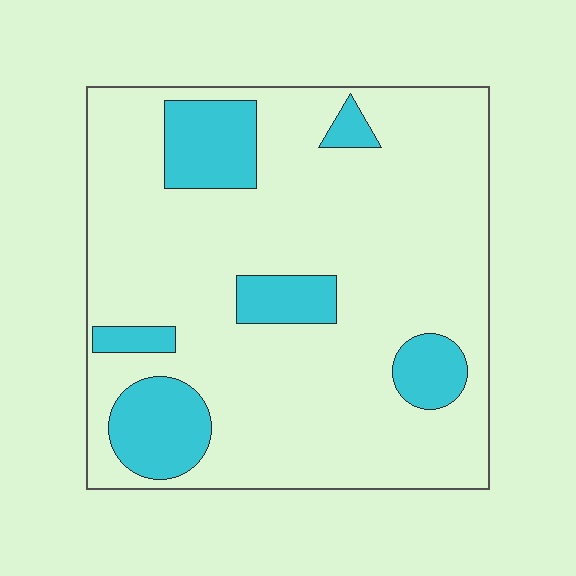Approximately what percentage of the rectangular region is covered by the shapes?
Approximately 20%.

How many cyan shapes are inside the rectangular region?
6.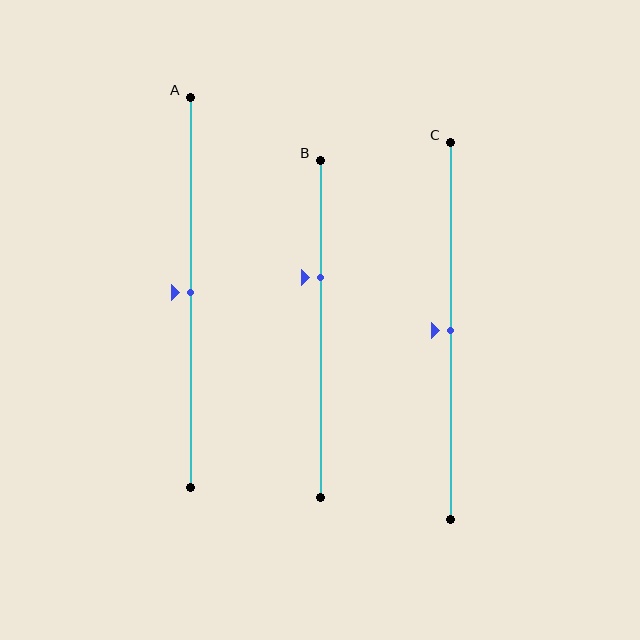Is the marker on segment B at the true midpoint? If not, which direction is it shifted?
No, the marker on segment B is shifted upward by about 15% of the segment length.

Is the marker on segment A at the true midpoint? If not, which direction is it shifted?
Yes, the marker on segment A is at the true midpoint.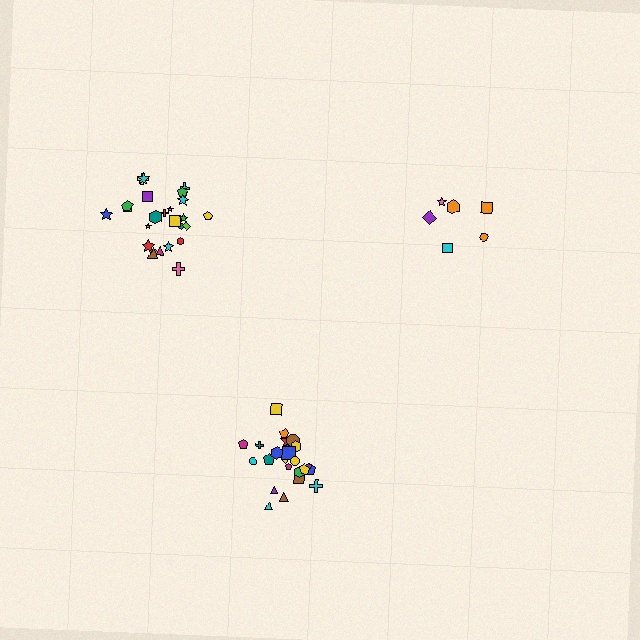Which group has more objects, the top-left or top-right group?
The top-left group.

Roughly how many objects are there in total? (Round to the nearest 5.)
Roughly 55 objects in total.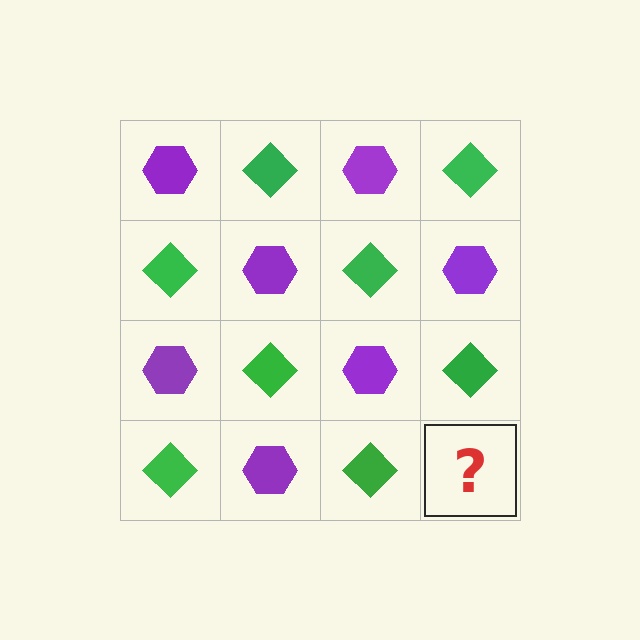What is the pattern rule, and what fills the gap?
The rule is that it alternates purple hexagon and green diamond in a checkerboard pattern. The gap should be filled with a purple hexagon.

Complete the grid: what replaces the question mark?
The question mark should be replaced with a purple hexagon.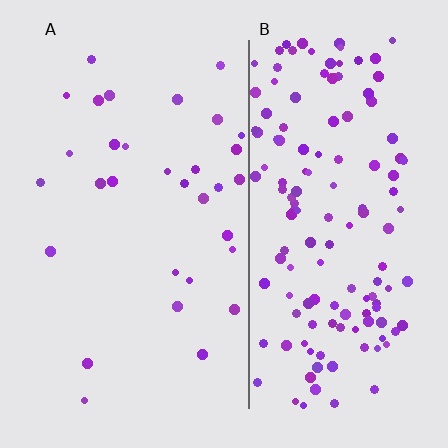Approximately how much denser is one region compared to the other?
Approximately 4.7× — region B over region A.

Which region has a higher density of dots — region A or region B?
B (the right).